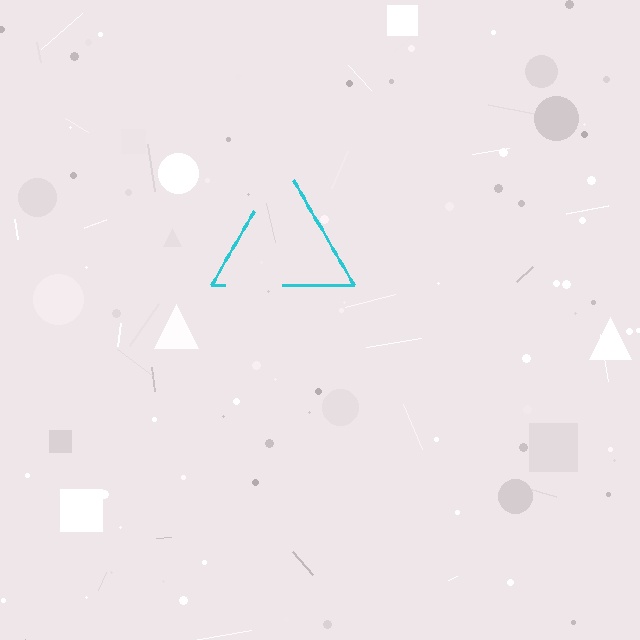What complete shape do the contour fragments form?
The contour fragments form a triangle.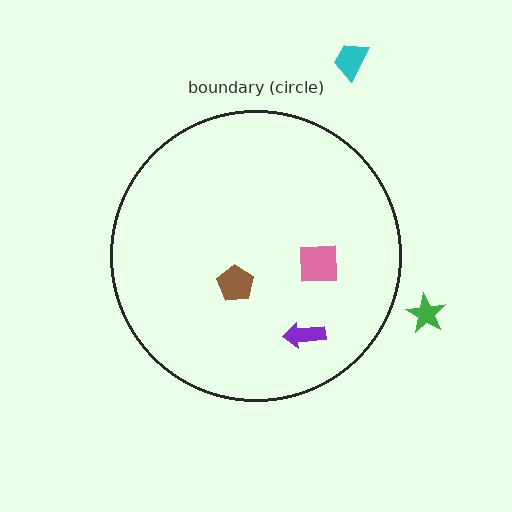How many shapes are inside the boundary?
3 inside, 2 outside.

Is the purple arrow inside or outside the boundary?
Inside.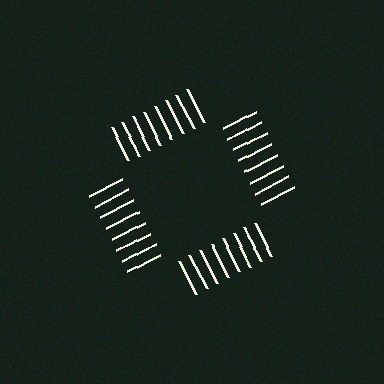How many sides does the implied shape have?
4 sides — the line-ends trace a square.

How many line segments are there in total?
32 — 8 along each of the 4 edges.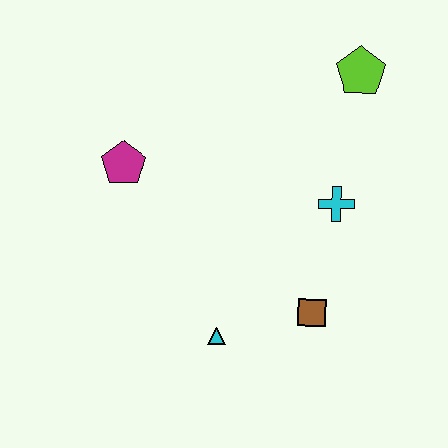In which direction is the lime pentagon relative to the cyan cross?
The lime pentagon is above the cyan cross.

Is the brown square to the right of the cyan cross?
No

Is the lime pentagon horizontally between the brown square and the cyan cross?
No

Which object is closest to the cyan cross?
The brown square is closest to the cyan cross.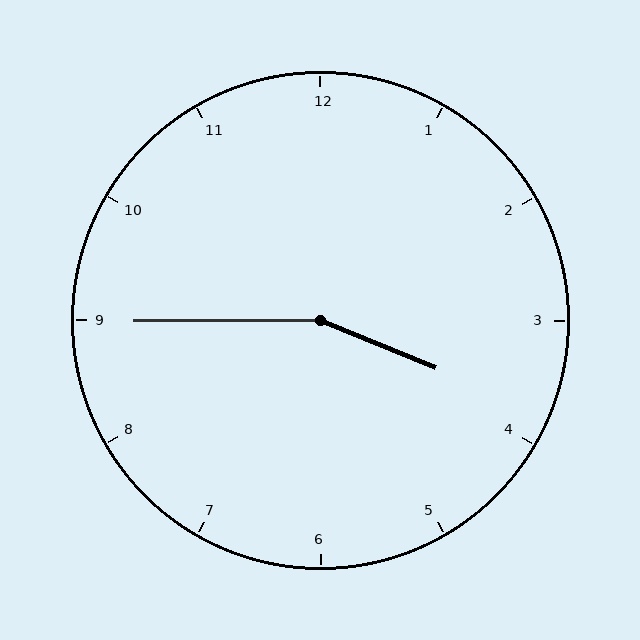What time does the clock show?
3:45.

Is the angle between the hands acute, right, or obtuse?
It is obtuse.